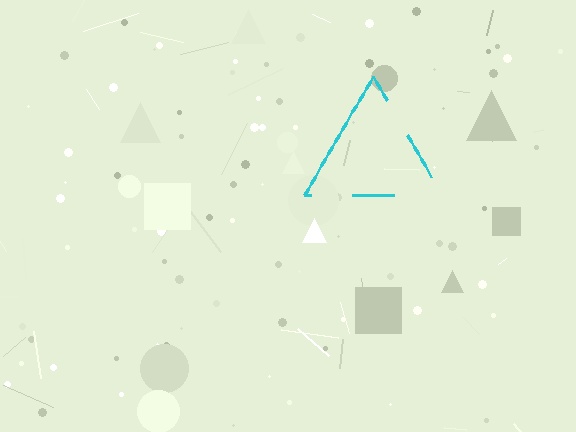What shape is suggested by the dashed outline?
The dashed outline suggests a triangle.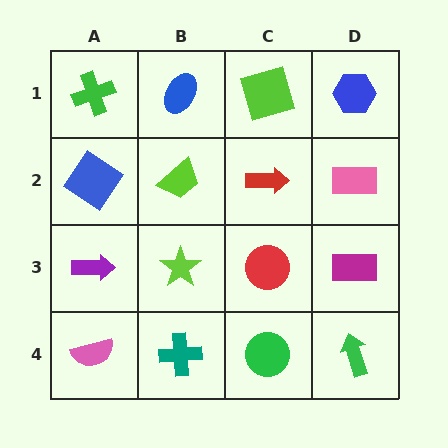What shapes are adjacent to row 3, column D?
A pink rectangle (row 2, column D), a green arrow (row 4, column D), a red circle (row 3, column C).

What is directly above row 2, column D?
A blue hexagon.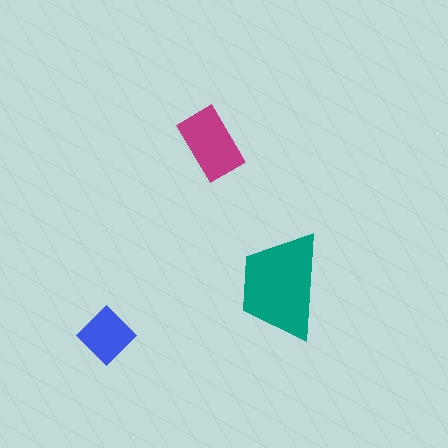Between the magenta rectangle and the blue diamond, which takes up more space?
The magenta rectangle.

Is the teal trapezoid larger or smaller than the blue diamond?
Larger.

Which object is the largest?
The teal trapezoid.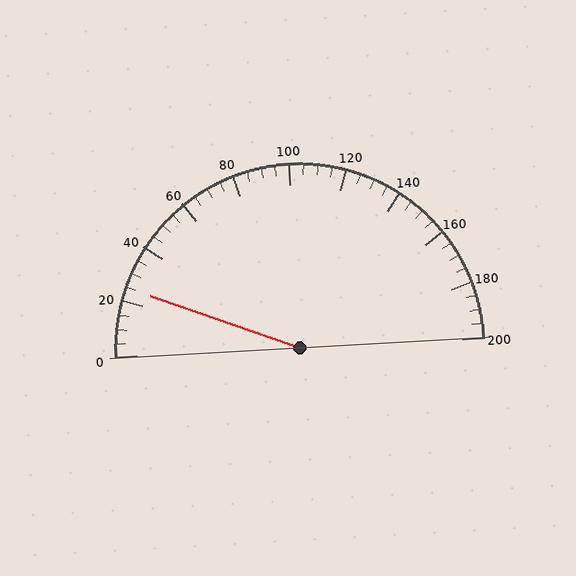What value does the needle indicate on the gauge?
The needle indicates approximately 25.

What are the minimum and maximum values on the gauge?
The gauge ranges from 0 to 200.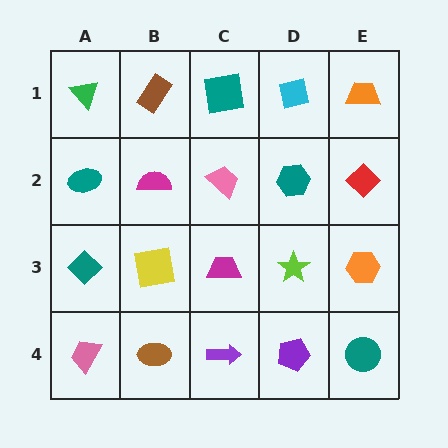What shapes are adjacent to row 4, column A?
A teal diamond (row 3, column A), a brown ellipse (row 4, column B).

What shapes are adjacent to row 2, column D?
A cyan square (row 1, column D), a lime star (row 3, column D), a pink trapezoid (row 2, column C), a red diamond (row 2, column E).